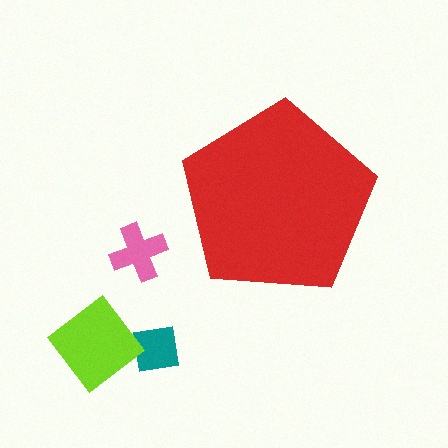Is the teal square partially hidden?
No, the teal square is fully visible.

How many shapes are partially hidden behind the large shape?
0 shapes are partially hidden.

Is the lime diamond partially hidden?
No, the lime diamond is fully visible.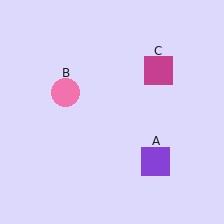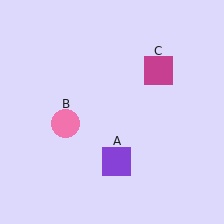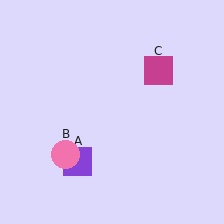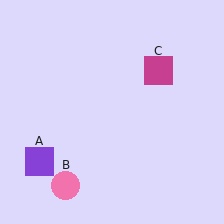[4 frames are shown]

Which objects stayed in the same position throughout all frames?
Magenta square (object C) remained stationary.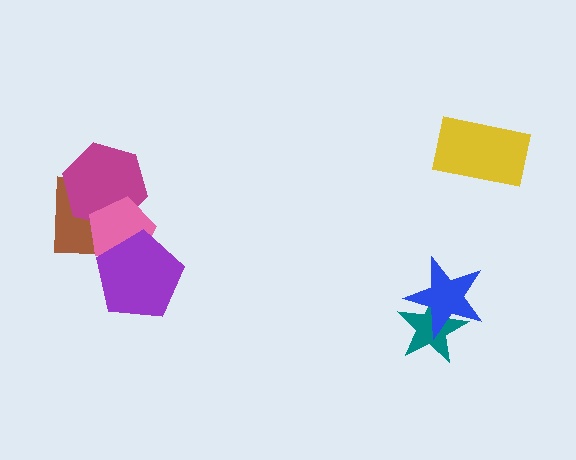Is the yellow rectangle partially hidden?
No, no other shape covers it.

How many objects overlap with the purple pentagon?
2 objects overlap with the purple pentagon.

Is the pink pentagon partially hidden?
Yes, it is partially covered by another shape.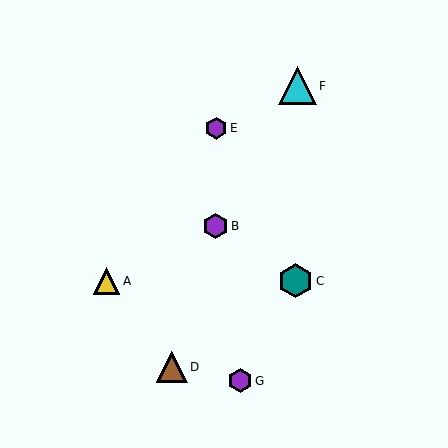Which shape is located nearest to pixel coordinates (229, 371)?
The purple hexagon (labeled G) at (240, 381) is nearest to that location.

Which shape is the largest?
The cyan triangle (labeled F) is the largest.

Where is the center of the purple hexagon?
The center of the purple hexagon is at (216, 226).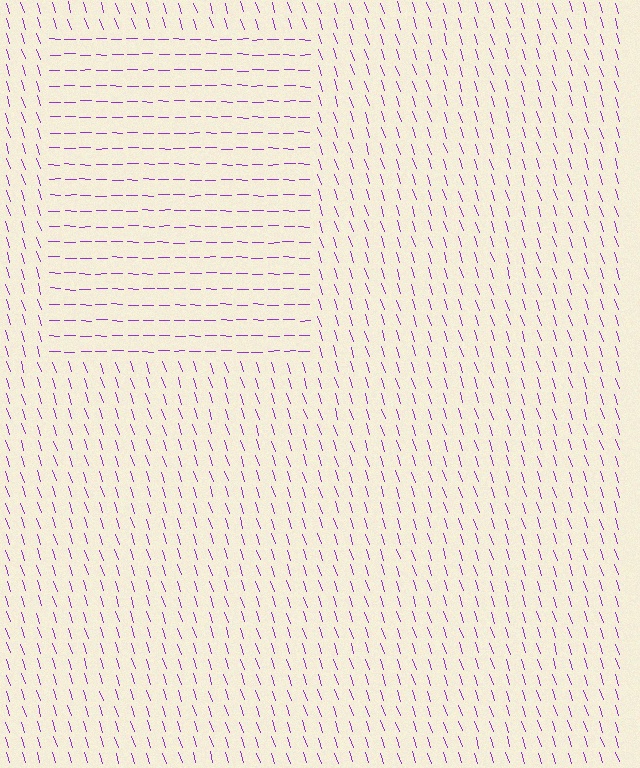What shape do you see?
I see a rectangle.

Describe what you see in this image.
The image is filled with small purple line segments. A rectangle region in the image has lines oriented differently from the surrounding lines, creating a visible texture boundary.